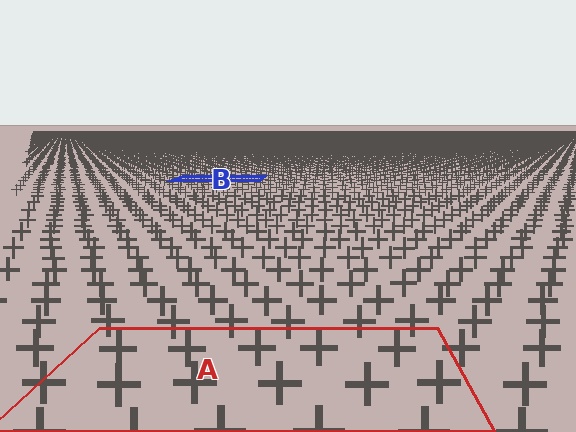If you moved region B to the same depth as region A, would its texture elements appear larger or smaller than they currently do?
They would appear larger. At a closer depth, the same texture elements are projected at a bigger on-screen size.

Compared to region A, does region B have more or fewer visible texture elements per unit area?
Region B has more texture elements per unit area — they are packed more densely because it is farther away.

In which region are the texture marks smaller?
The texture marks are smaller in region B, because it is farther away.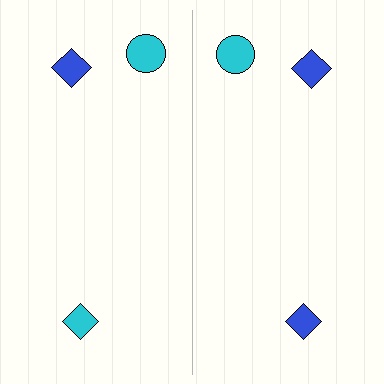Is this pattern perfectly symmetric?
No, the pattern is not perfectly symmetric. The blue diamond on the right side breaks the symmetry — its mirror counterpart is cyan.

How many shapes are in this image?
There are 6 shapes in this image.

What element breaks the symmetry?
The blue diamond on the right side breaks the symmetry — its mirror counterpart is cyan.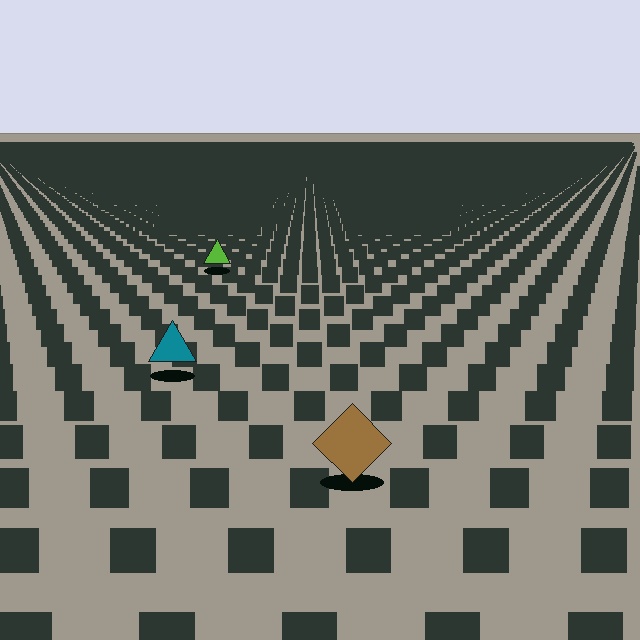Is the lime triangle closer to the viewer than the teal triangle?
No. The teal triangle is closer — you can tell from the texture gradient: the ground texture is coarser near it.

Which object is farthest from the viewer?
The lime triangle is farthest from the viewer. It appears smaller and the ground texture around it is denser.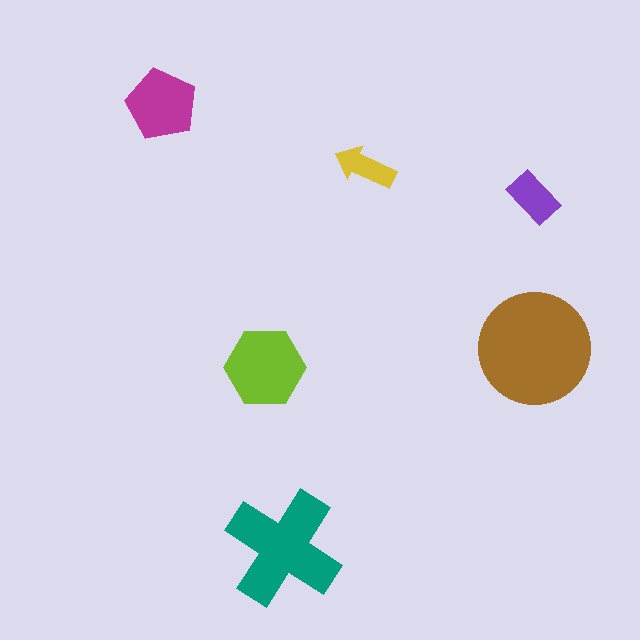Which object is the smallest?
The yellow arrow.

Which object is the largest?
The brown circle.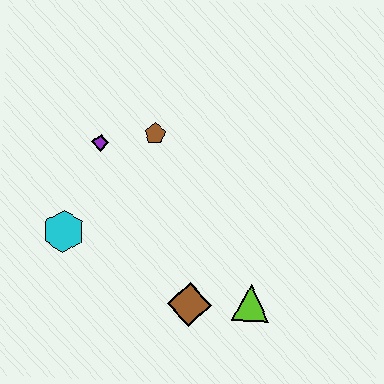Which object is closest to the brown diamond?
The lime triangle is closest to the brown diamond.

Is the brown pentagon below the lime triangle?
No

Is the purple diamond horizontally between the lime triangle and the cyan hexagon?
Yes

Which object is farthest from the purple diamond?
The lime triangle is farthest from the purple diamond.